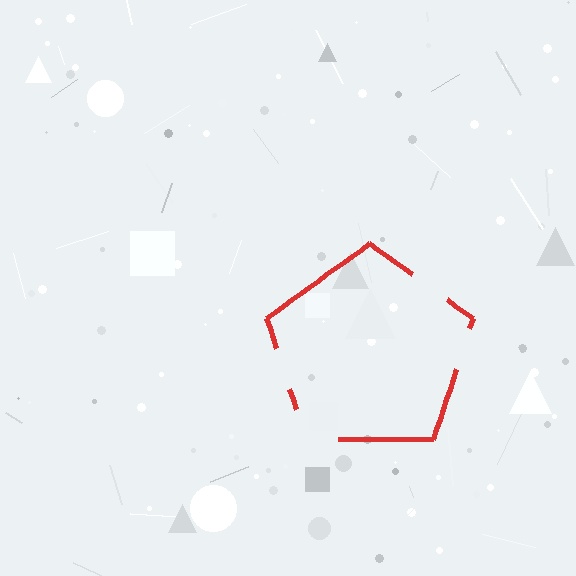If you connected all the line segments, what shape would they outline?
They would outline a pentagon.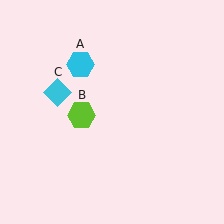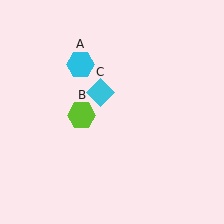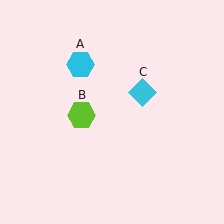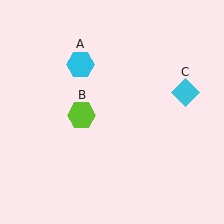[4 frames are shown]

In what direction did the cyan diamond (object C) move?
The cyan diamond (object C) moved right.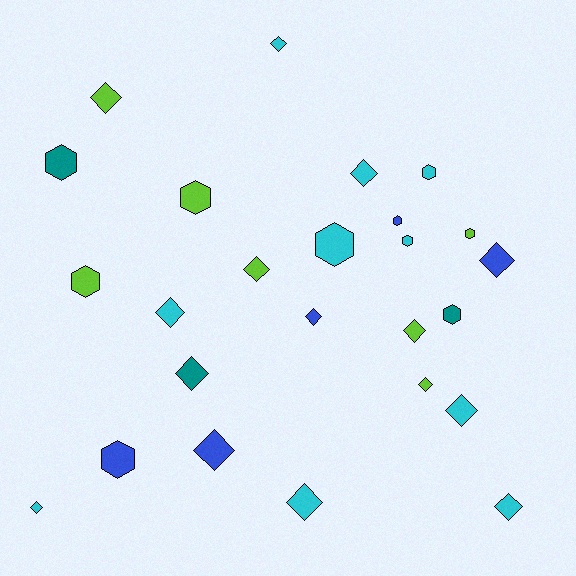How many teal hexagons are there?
There are 2 teal hexagons.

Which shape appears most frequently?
Diamond, with 15 objects.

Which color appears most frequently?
Cyan, with 10 objects.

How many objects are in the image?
There are 25 objects.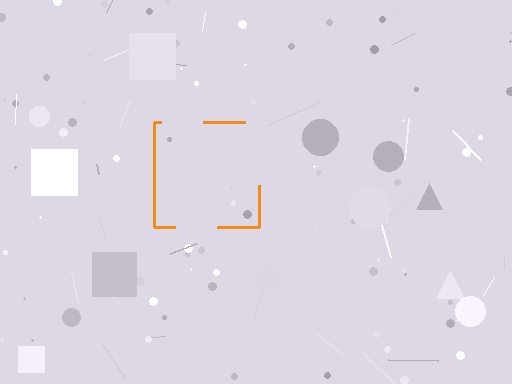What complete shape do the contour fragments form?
The contour fragments form a square.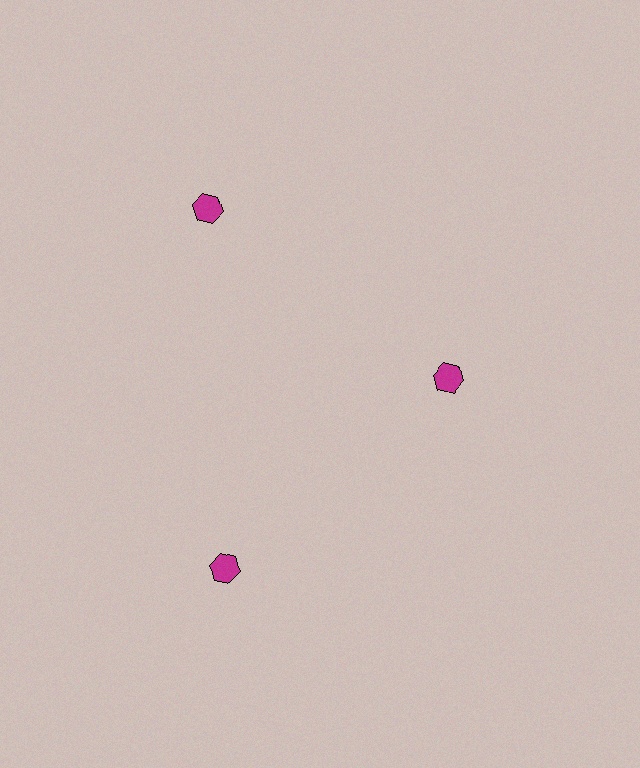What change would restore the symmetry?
The symmetry would be restored by moving it outward, back onto the ring so that all 3 hexagons sit at equal angles and equal distance from the center.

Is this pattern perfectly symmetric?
No. The 3 magenta hexagons are arranged in a ring, but one element near the 3 o'clock position is pulled inward toward the center, breaking the 3-fold rotational symmetry.